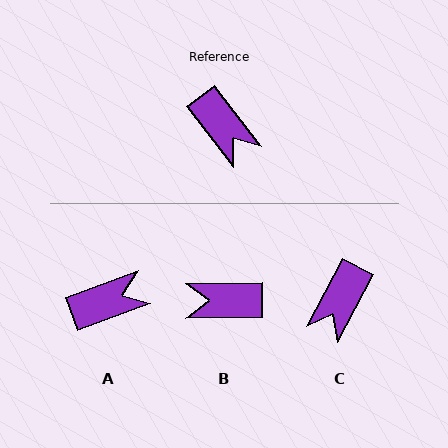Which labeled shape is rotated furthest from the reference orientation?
B, about 127 degrees away.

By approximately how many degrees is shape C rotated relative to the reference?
Approximately 65 degrees clockwise.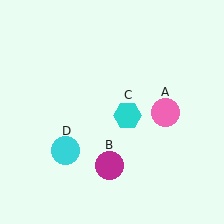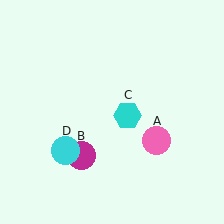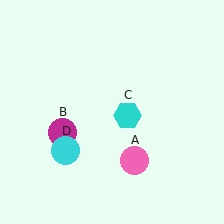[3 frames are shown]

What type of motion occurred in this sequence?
The pink circle (object A), magenta circle (object B) rotated clockwise around the center of the scene.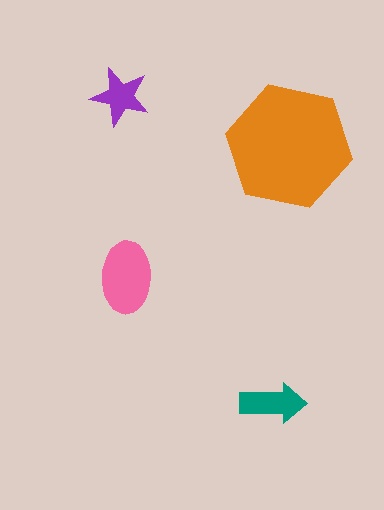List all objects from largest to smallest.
The orange hexagon, the pink ellipse, the teal arrow, the purple star.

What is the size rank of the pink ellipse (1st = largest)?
2nd.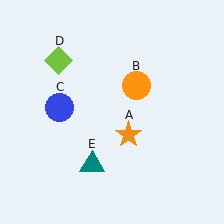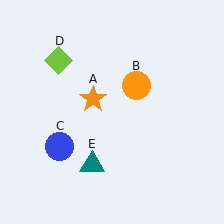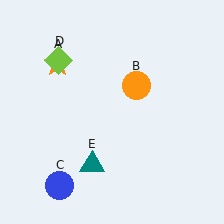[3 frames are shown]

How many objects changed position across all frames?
2 objects changed position: orange star (object A), blue circle (object C).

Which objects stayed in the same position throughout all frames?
Orange circle (object B) and lime diamond (object D) and teal triangle (object E) remained stationary.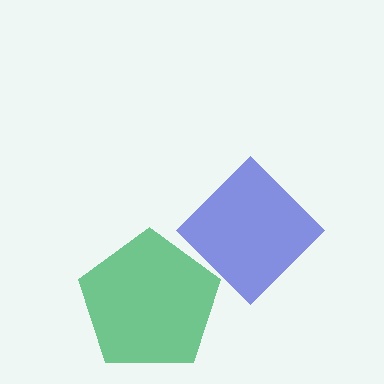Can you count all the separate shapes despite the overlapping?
Yes, there are 2 separate shapes.